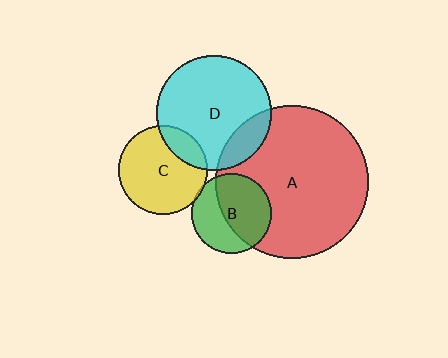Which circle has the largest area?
Circle A (red).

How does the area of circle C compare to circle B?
Approximately 1.2 times.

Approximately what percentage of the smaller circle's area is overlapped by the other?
Approximately 60%.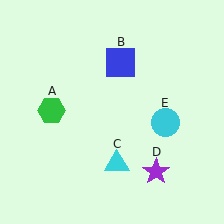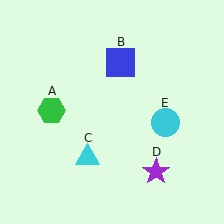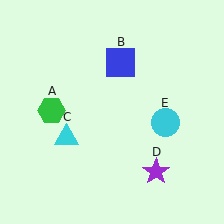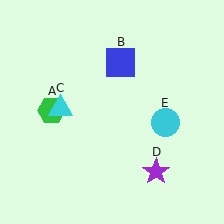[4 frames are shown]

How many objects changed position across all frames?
1 object changed position: cyan triangle (object C).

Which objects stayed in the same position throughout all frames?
Green hexagon (object A) and blue square (object B) and purple star (object D) and cyan circle (object E) remained stationary.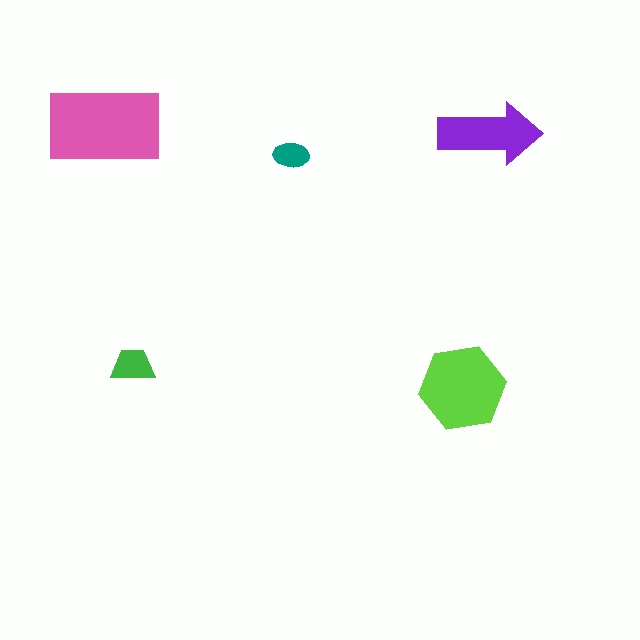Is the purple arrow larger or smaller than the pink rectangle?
Smaller.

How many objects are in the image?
There are 5 objects in the image.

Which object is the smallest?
The teal ellipse.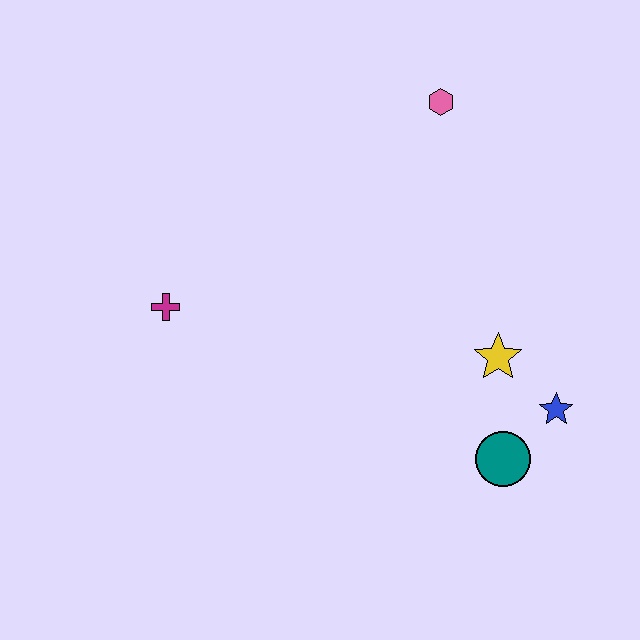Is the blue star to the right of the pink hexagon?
Yes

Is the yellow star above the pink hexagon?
No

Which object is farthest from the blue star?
The magenta cross is farthest from the blue star.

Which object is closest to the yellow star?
The blue star is closest to the yellow star.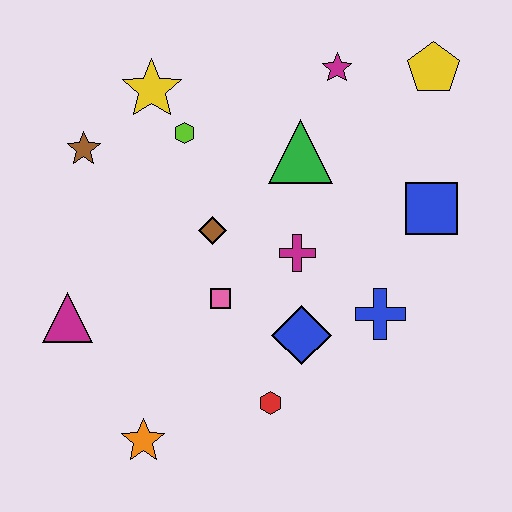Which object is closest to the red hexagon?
The blue diamond is closest to the red hexagon.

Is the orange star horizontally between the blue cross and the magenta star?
No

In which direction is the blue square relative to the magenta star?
The blue square is below the magenta star.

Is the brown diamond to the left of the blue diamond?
Yes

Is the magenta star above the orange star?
Yes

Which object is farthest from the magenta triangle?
The yellow pentagon is farthest from the magenta triangle.